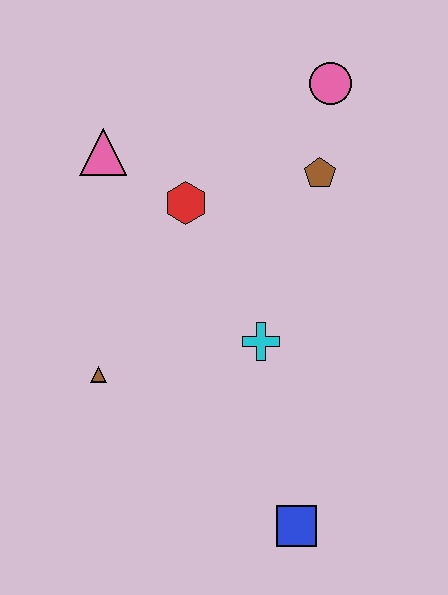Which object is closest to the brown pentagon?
The pink circle is closest to the brown pentagon.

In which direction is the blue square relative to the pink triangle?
The blue square is below the pink triangle.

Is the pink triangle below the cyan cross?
No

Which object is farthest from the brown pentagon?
The blue square is farthest from the brown pentagon.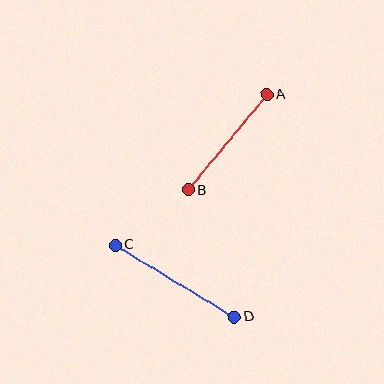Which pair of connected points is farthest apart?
Points C and D are farthest apart.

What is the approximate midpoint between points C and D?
The midpoint is at approximately (175, 281) pixels.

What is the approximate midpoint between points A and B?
The midpoint is at approximately (228, 142) pixels.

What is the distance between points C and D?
The distance is approximately 139 pixels.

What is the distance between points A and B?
The distance is approximately 124 pixels.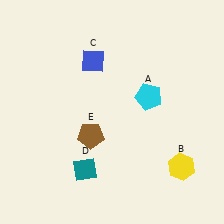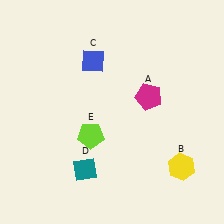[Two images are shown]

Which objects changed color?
A changed from cyan to magenta. E changed from brown to lime.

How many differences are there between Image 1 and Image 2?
There are 2 differences between the two images.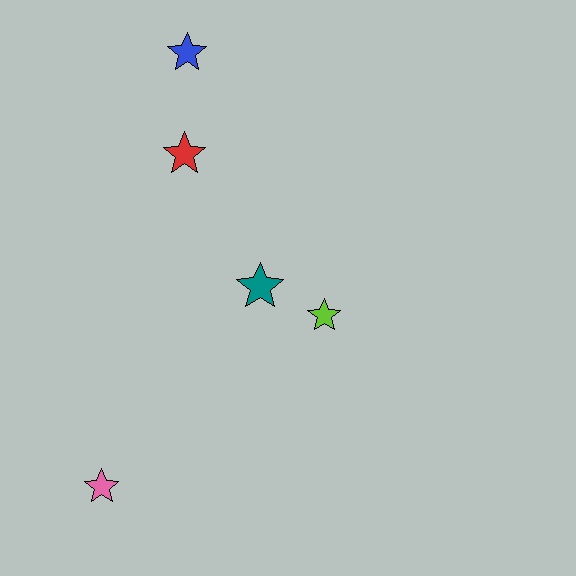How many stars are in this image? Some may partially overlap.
There are 5 stars.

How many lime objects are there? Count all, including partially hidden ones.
There is 1 lime object.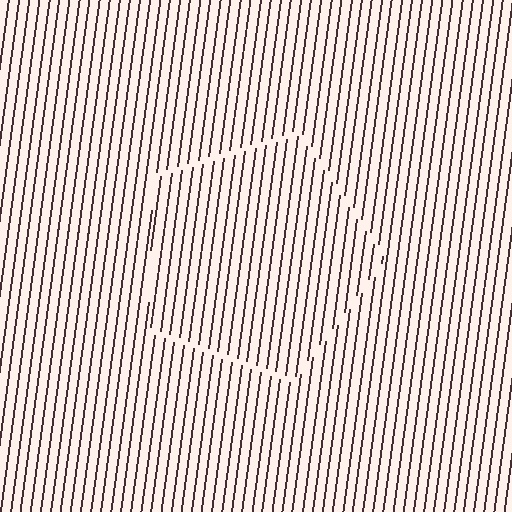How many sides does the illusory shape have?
5 sides — the line-ends trace a pentagon.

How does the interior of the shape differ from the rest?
The interior of the shape contains the same grating, shifted by half a period — the contour is defined by the phase discontinuity where line-ends from the inner and outer gratings abut.